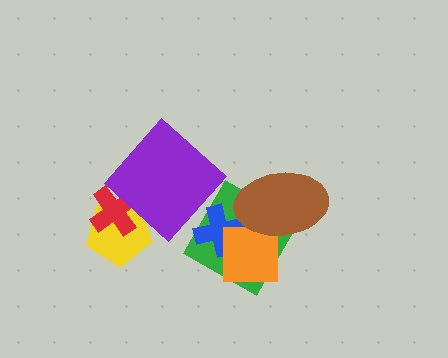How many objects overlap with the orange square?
3 objects overlap with the orange square.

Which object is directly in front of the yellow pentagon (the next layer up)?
The red cross is directly in front of the yellow pentagon.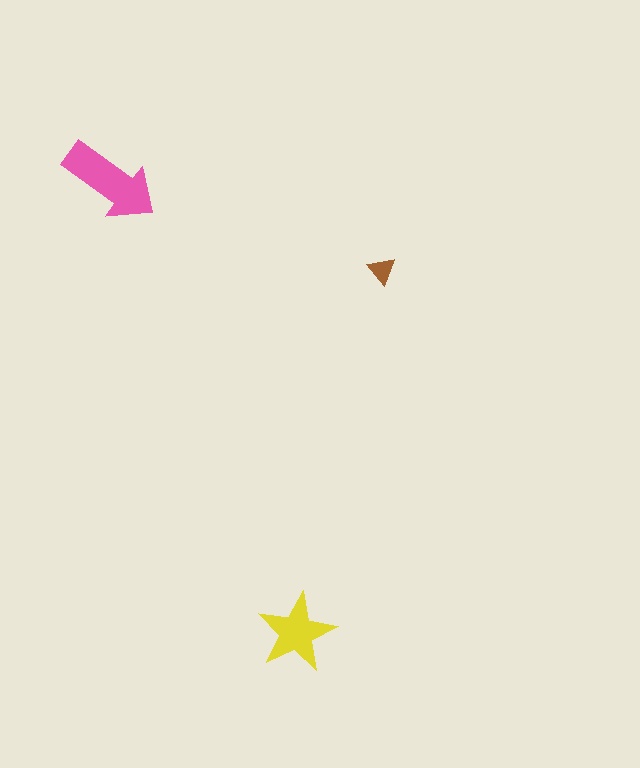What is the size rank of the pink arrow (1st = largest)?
1st.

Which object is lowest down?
The yellow star is bottommost.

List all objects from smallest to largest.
The brown triangle, the yellow star, the pink arrow.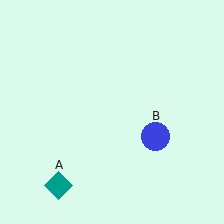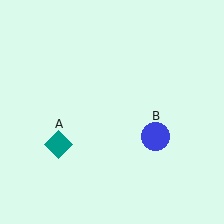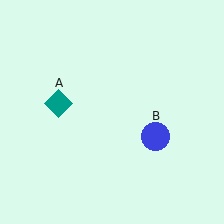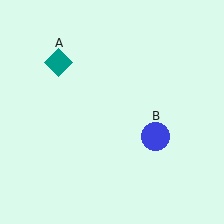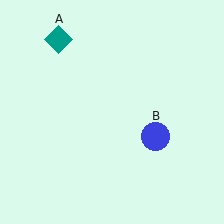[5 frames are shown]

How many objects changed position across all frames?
1 object changed position: teal diamond (object A).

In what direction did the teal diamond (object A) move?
The teal diamond (object A) moved up.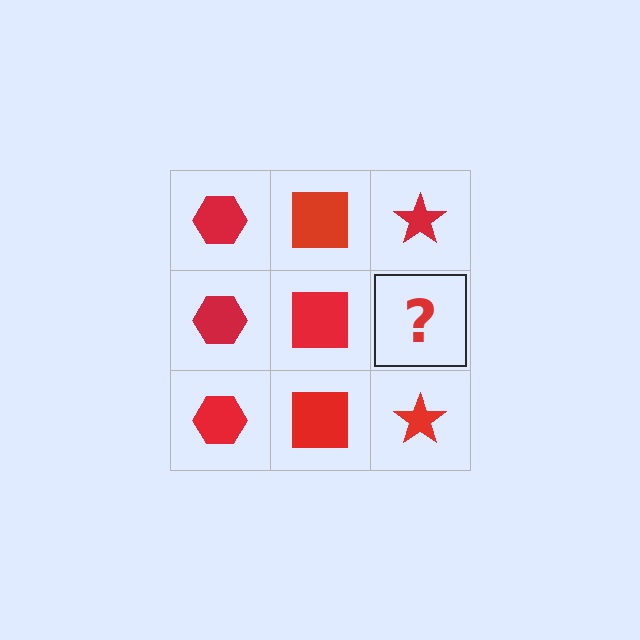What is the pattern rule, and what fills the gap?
The rule is that each column has a consistent shape. The gap should be filled with a red star.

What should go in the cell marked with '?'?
The missing cell should contain a red star.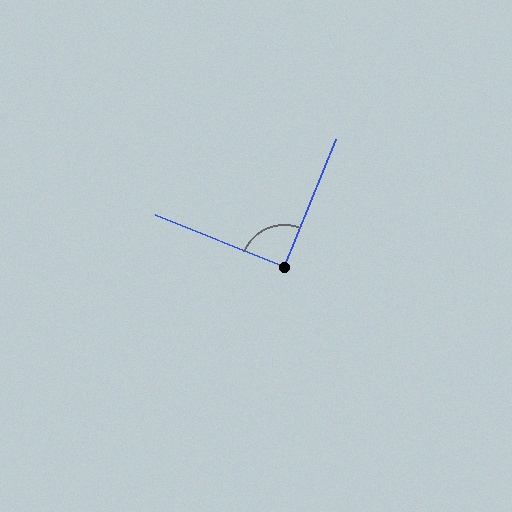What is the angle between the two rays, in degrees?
Approximately 90 degrees.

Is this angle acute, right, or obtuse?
It is approximately a right angle.